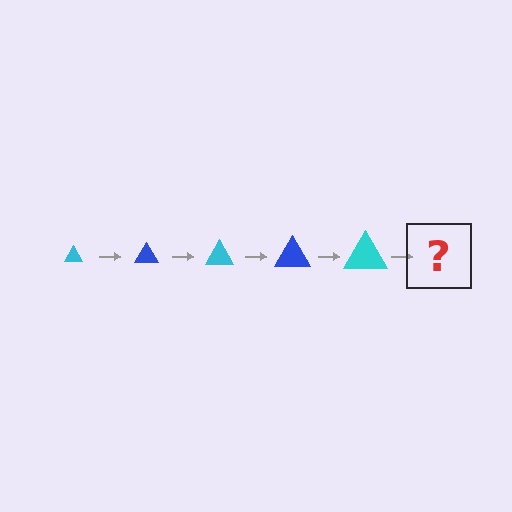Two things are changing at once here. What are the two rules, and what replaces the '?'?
The two rules are that the triangle grows larger each step and the color cycles through cyan and blue. The '?' should be a blue triangle, larger than the previous one.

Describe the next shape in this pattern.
It should be a blue triangle, larger than the previous one.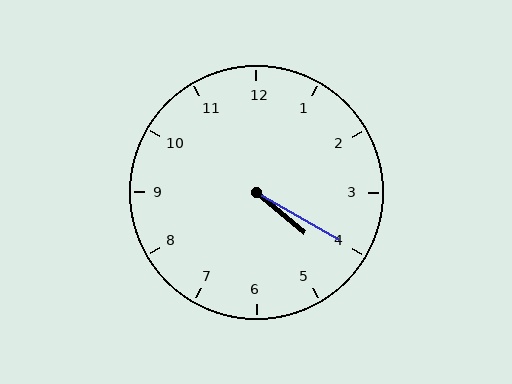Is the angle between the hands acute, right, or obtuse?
It is acute.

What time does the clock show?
4:20.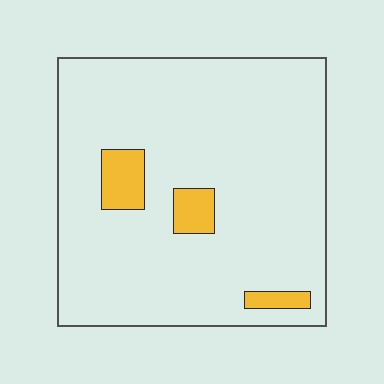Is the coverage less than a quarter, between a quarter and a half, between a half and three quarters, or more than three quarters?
Less than a quarter.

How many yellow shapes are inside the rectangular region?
3.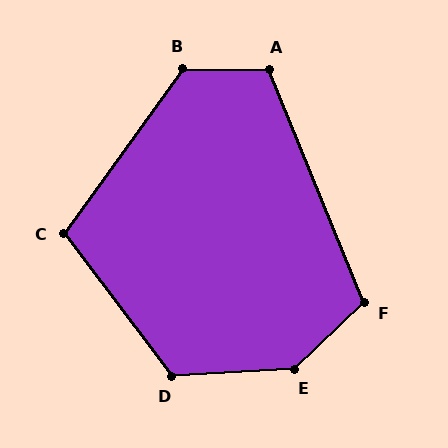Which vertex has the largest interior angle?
E, at approximately 140 degrees.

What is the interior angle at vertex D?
Approximately 124 degrees (obtuse).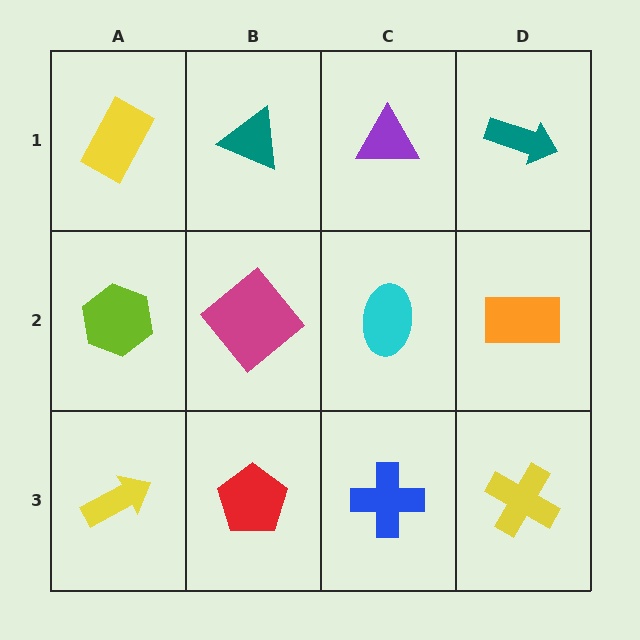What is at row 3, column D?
A yellow cross.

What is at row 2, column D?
An orange rectangle.